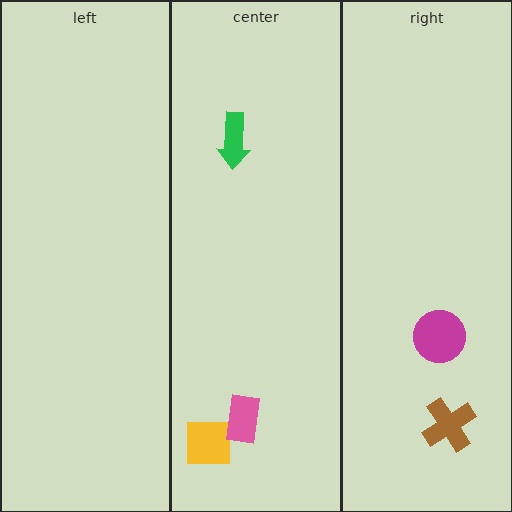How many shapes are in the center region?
3.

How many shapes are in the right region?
2.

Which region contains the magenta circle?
The right region.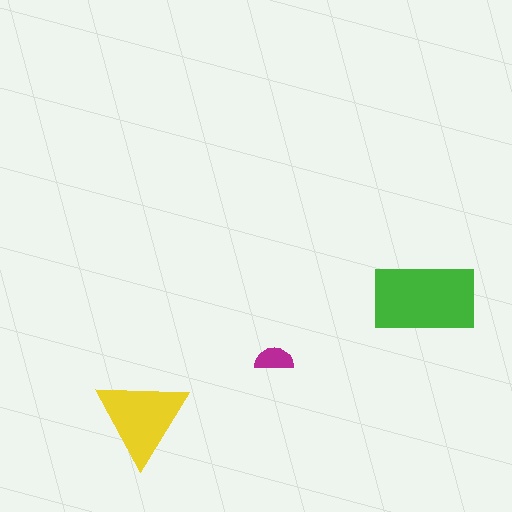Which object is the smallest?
The magenta semicircle.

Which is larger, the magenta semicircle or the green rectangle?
The green rectangle.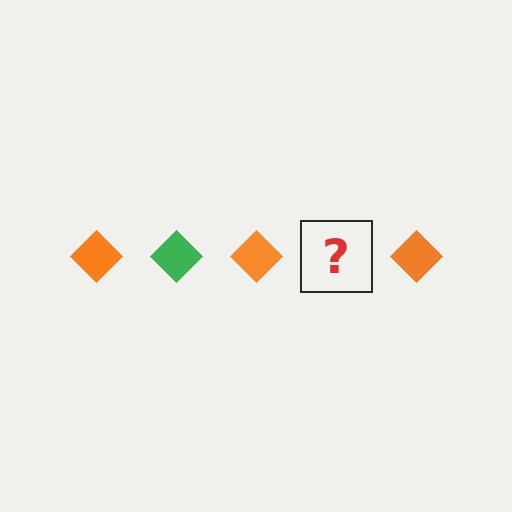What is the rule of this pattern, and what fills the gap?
The rule is that the pattern cycles through orange, green diamonds. The gap should be filled with a green diamond.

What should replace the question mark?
The question mark should be replaced with a green diamond.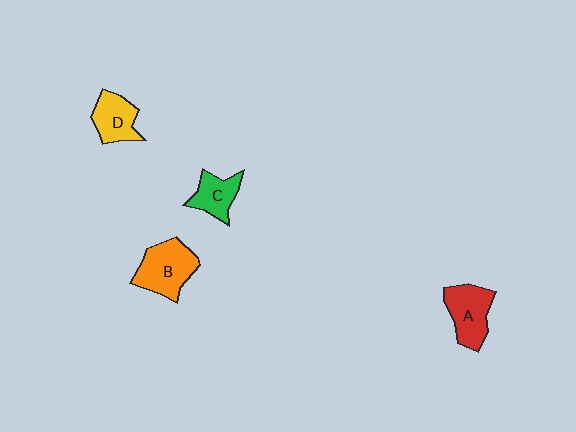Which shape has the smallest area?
Shape C (green).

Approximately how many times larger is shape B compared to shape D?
Approximately 1.4 times.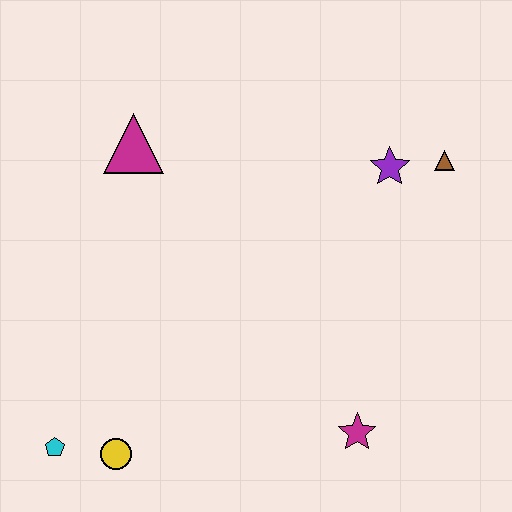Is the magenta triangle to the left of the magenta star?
Yes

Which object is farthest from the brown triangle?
The cyan pentagon is farthest from the brown triangle.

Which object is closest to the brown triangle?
The purple star is closest to the brown triangle.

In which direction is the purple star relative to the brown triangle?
The purple star is to the left of the brown triangle.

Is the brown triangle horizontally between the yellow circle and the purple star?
No